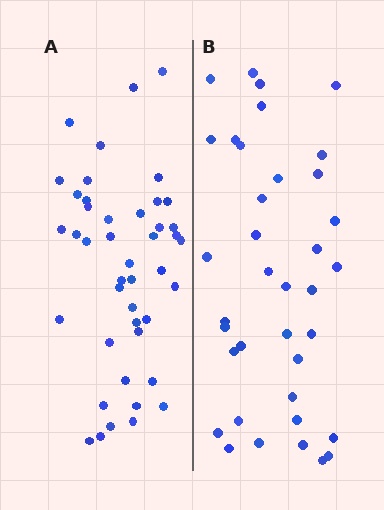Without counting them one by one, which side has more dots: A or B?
Region A (the left region) has more dots.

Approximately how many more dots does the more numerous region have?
Region A has roughly 8 or so more dots than region B.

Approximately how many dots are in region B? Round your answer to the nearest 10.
About 40 dots. (The exact count is 37, which rounds to 40.)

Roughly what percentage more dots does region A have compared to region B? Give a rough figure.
About 20% more.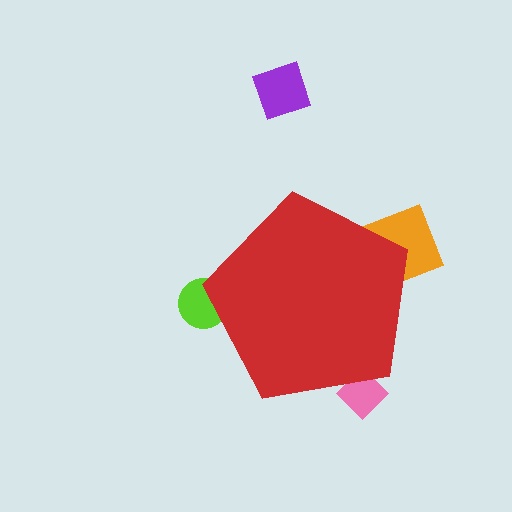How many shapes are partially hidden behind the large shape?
3 shapes are partially hidden.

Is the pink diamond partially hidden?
Yes, the pink diamond is partially hidden behind the red pentagon.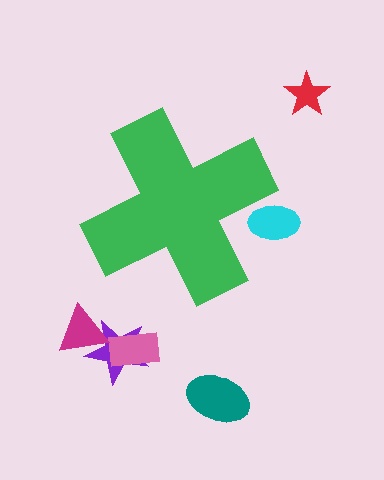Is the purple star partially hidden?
No, the purple star is fully visible.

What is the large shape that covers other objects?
A green cross.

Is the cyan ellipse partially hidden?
Yes, the cyan ellipse is partially hidden behind the green cross.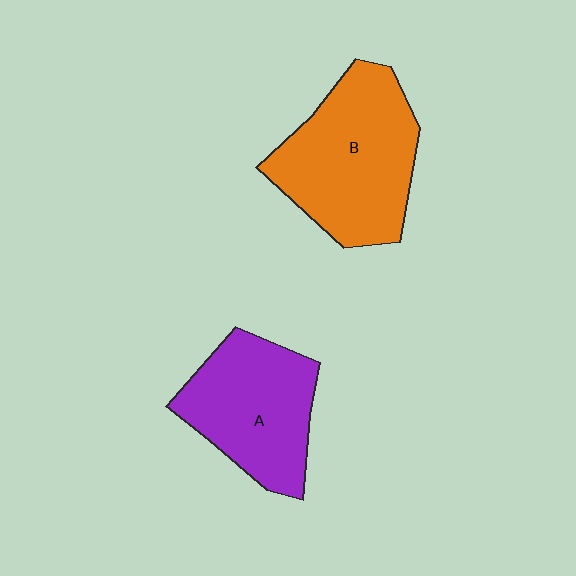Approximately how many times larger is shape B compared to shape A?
Approximately 1.2 times.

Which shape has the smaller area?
Shape A (purple).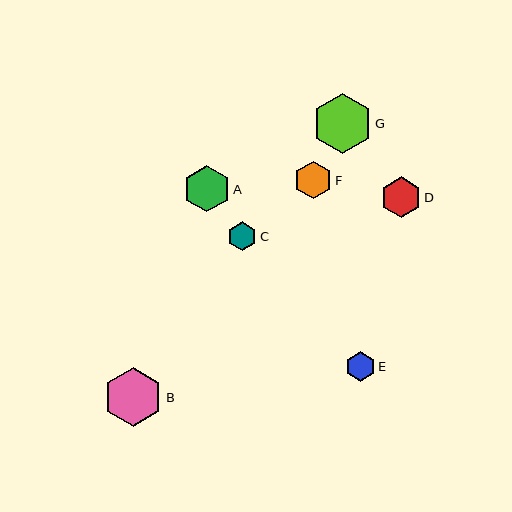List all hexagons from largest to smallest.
From largest to smallest: G, B, A, D, F, E, C.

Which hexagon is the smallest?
Hexagon C is the smallest with a size of approximately 29 pixels.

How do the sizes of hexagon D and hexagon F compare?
Hexagon D and hexagon F are approximately the same size.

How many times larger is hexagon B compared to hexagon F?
Hexagon B is approximately 1.6 times the size of hexagon F.